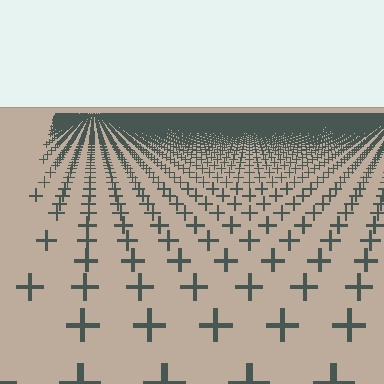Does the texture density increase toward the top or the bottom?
Density increases toward the top.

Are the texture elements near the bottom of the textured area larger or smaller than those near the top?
Larger. Near the bottom, elements are closer to the viewer and appear at a bigger on-screen size.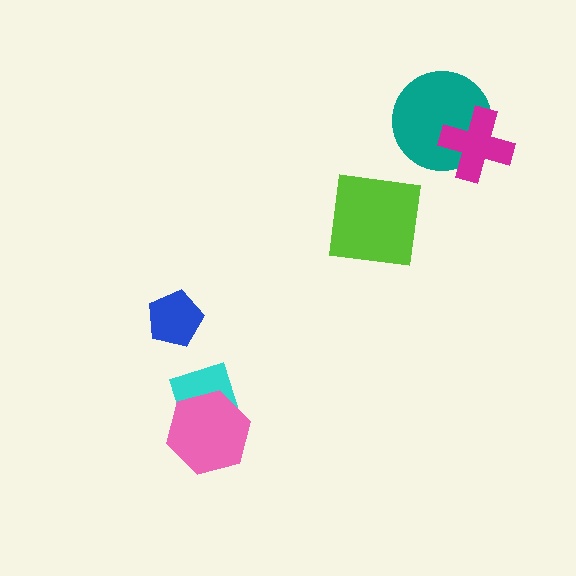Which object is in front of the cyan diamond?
The pink hexagon is in front of the cyan diamond.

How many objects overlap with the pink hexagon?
1 object overlaps with the pink hexagon.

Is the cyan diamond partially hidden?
Yes, it is partially covered by another shape.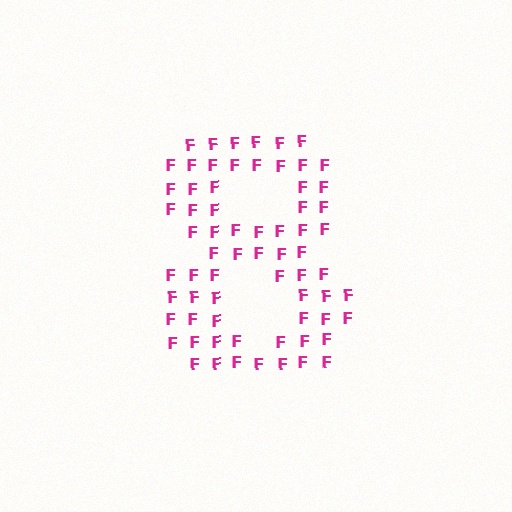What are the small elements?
The small elements are letter F's.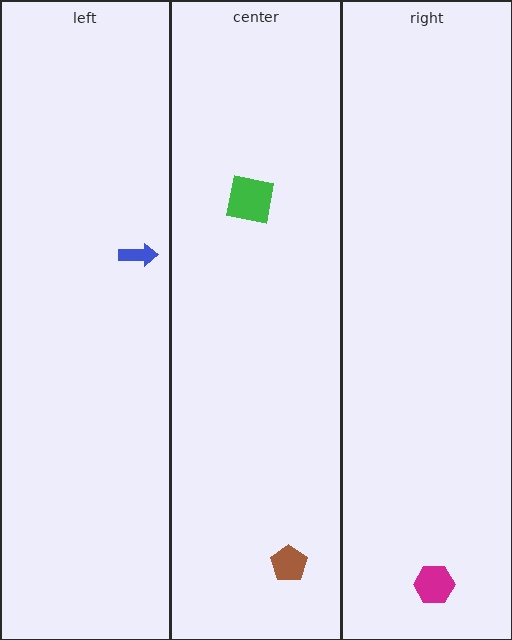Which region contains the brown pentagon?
The center region.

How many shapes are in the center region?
2.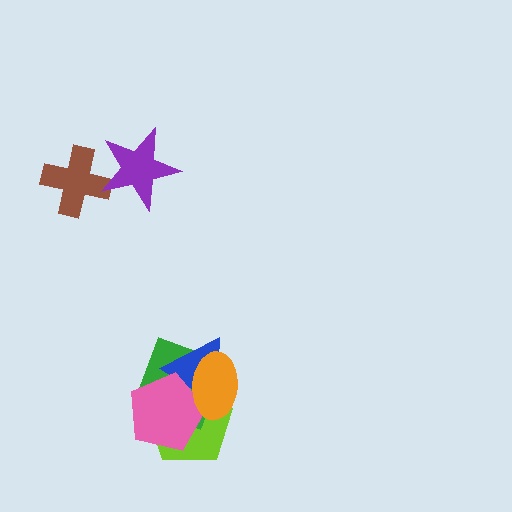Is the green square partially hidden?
Yes, it is partially covered by another shape.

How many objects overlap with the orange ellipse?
4 objects overlap with the orange ellipse.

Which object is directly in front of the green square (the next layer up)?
The blue triangle is directly in front of the green square.